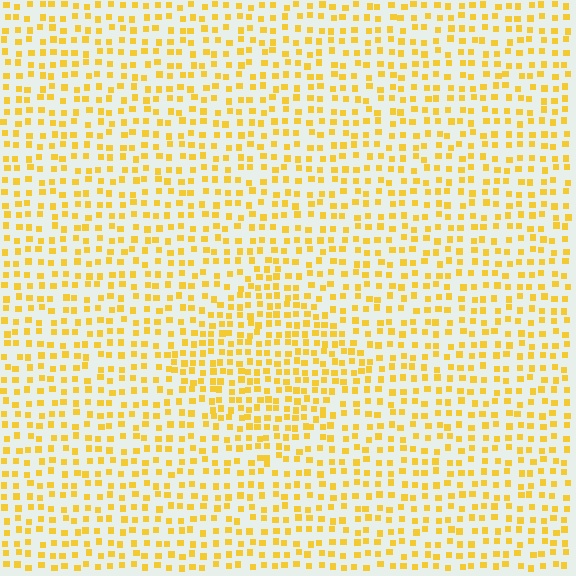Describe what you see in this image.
The image contains small yellow elements arranged at two different densities. A diamond-shaped region is visible where the elements are more densely packed than the surrounding area.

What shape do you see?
I see a diamond.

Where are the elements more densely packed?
The elements are more densely packed inside the diamond boundary.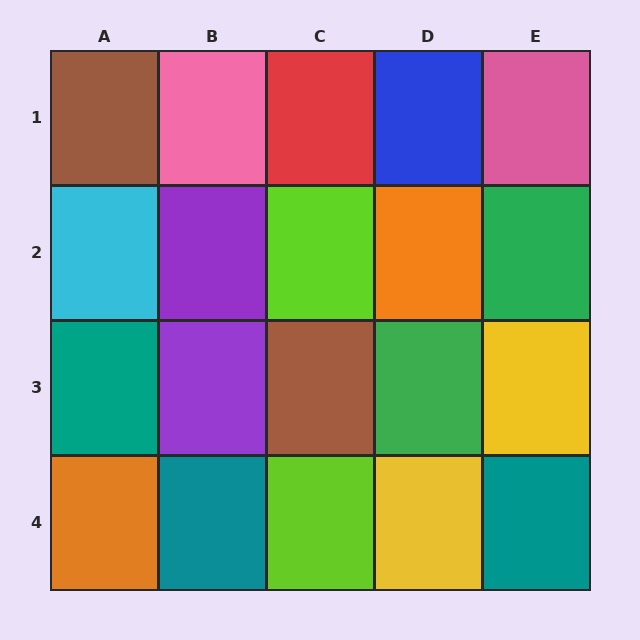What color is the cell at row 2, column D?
Orange.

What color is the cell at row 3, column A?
Teal.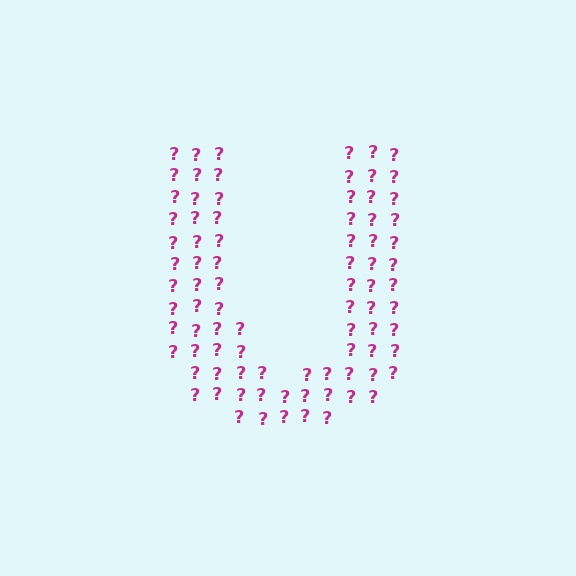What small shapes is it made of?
It is made of small question marks.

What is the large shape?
The large shape is the letter U.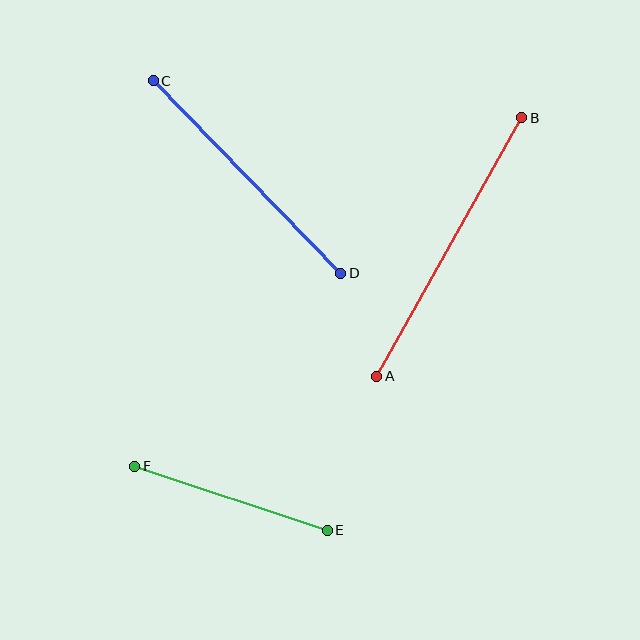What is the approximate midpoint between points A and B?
The midpoint is at approximately (449, 247) pixels.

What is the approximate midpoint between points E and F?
The midpoint is at approximately (231, 498) pixels.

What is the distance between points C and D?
The distance is approximately 269 pixels.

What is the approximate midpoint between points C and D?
The midpoint is at approximately (247, 177) pixels.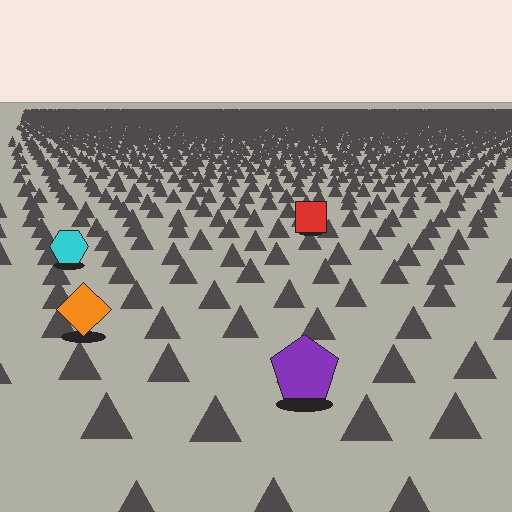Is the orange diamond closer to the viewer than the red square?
Yes. The orange diamond is closer — you can tell from the texture gradient: the ground texture is coarser near it.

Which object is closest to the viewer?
The purple pentagon is closest. The texture marks near it are larger and more spread out.